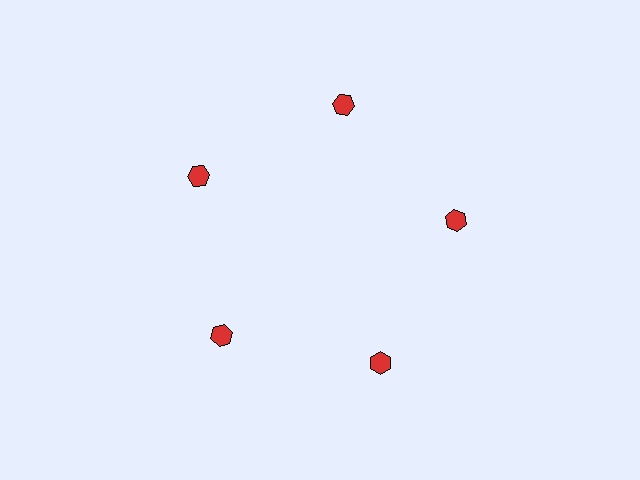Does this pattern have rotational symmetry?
Yes, this pattern has 5-fold rotational symmetry. It looks the same after rotating 72 degrees around the center.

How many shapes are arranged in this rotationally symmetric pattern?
There are 5 shapes, arranged in 5 groups of 1.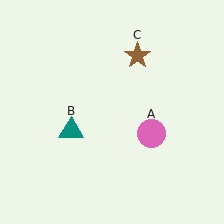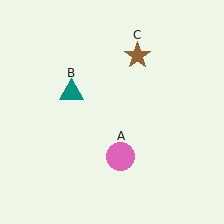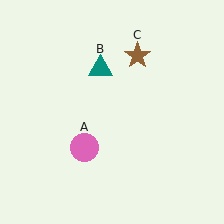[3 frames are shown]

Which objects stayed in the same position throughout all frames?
Brown star (object C) remained stationary.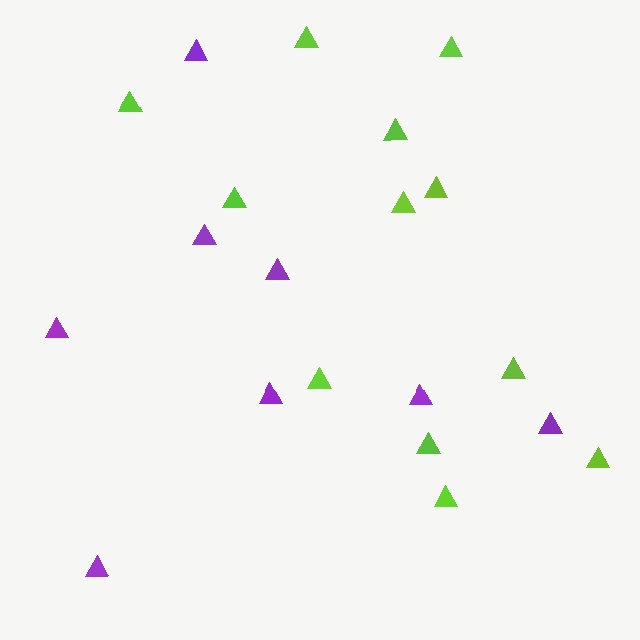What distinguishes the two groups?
There are 2 groups: one group of purple triangles (8) and one group of lime triangles (12).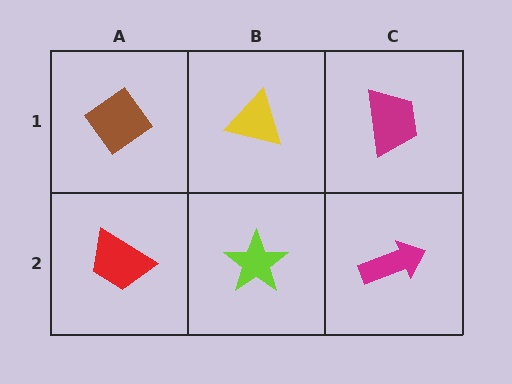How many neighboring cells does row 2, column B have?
3.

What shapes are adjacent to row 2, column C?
A magenta trapezoid (row 1, column C), a lime star (row 2, column B).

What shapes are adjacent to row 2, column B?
A yellow triangle (row 1, column B), a red trapezoid (row 2, column A), a magenta arrow (row 2, column C).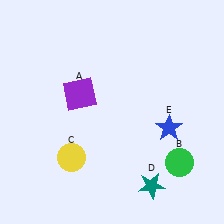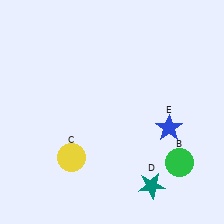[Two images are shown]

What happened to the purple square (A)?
The purple square (A) was removed in Image 2. It was in the top-left area of Image 1.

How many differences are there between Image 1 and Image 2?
There is 1 difference between the two images.